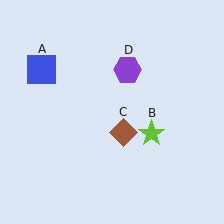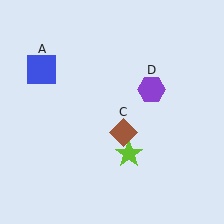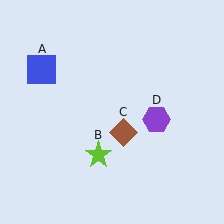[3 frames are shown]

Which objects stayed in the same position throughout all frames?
Blue square (object A) and brown diamond (object C) remained stationary.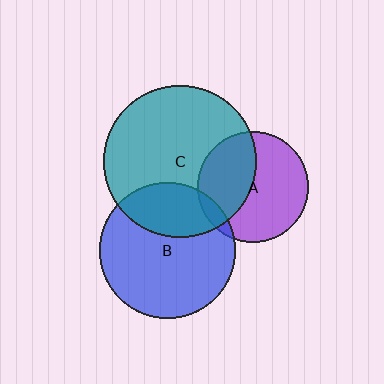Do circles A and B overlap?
Yes.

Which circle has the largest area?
Circle C (teal).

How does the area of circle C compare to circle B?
Approximately 1.3 times.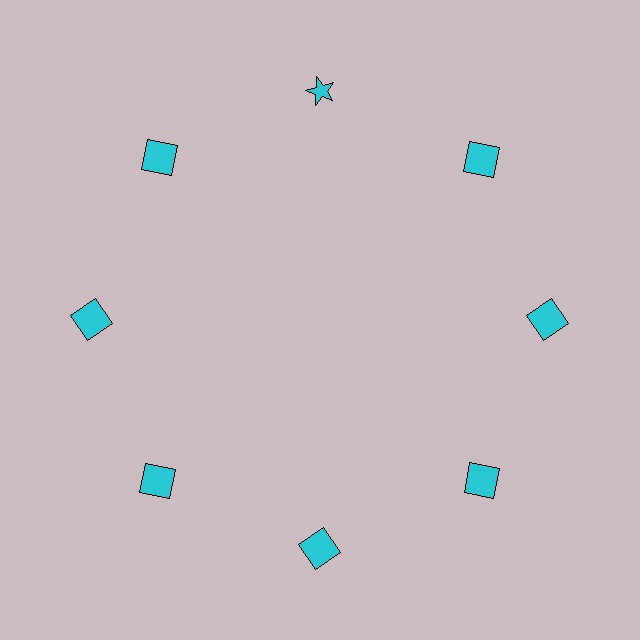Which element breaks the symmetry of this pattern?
The cyan star at roughly the 12 o'clock position breaks the symmetry. All other shapes are cyan squares.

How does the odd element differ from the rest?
It has a different shape: star instead of square.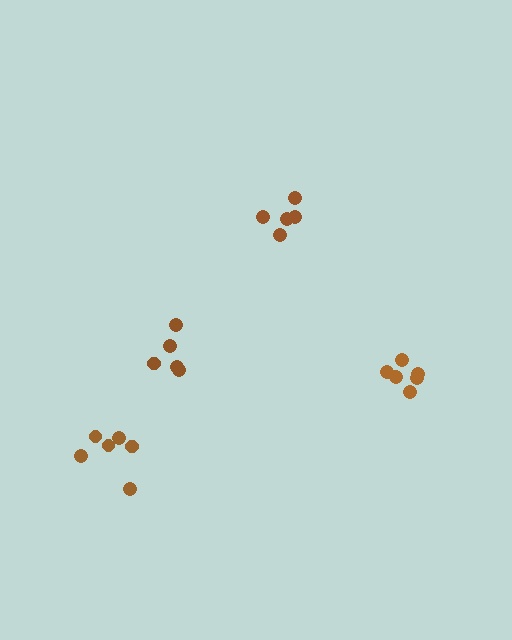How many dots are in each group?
Group 1: 5 dots, Group 2: 6 dots, Group 3: 5 dots, Group 4: 6 dots (22 total).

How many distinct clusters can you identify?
There are 4 distinct clusters.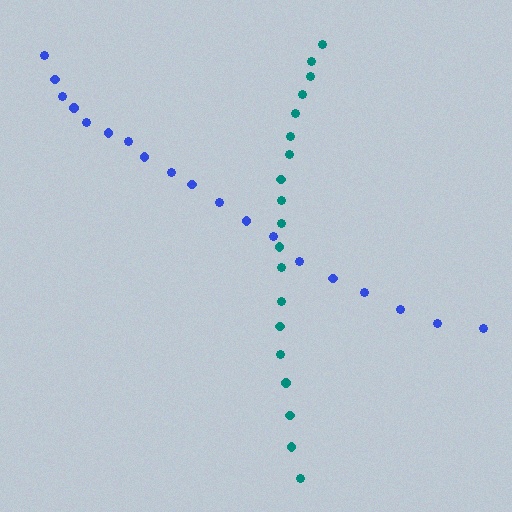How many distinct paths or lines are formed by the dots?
There are 2 distinct paths.